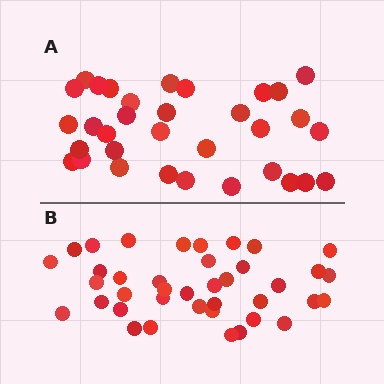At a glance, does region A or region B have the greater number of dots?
Region B (the bottom region) has more dots.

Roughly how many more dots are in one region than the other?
Region B has about 6 more dots than region A.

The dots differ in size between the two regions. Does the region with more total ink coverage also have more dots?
No. Region A has more total ink coverage because its dots are larger, but region B actually contains more individual dots. Total area can be misleading — the number of items is what matters here.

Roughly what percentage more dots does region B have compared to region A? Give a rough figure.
About 20% more.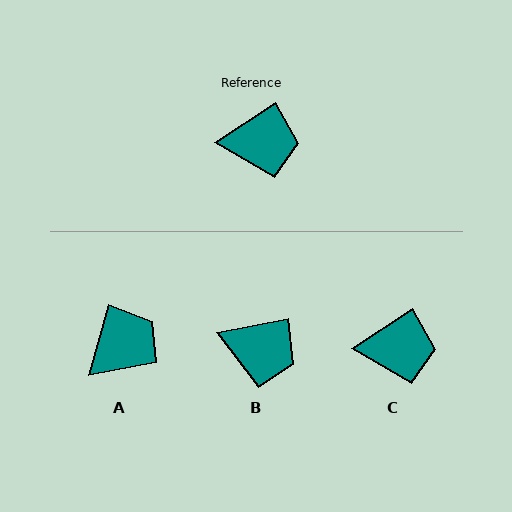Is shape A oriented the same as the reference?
No, it is off by about 41 degrees.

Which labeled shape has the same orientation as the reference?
C.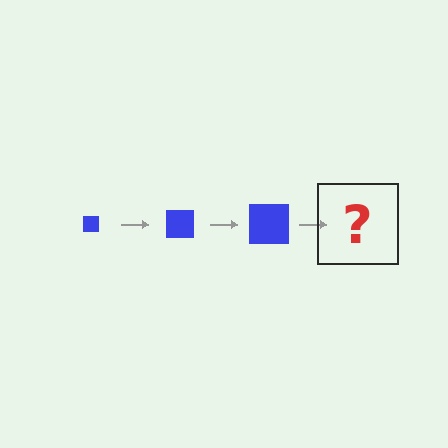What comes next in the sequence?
The next element should be a blue square, larger than the previous one.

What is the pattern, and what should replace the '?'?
The pattern is that the square gets progressively larger each step. The '?' should be a blue square, larger than the previous one.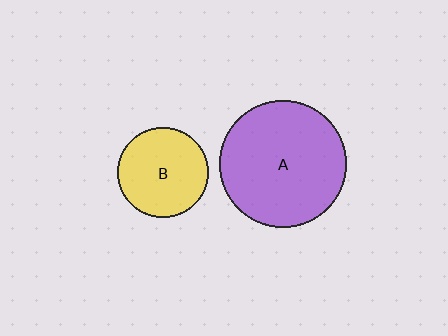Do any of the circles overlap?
No, none of the circles overlap.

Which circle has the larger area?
Circle A (purple).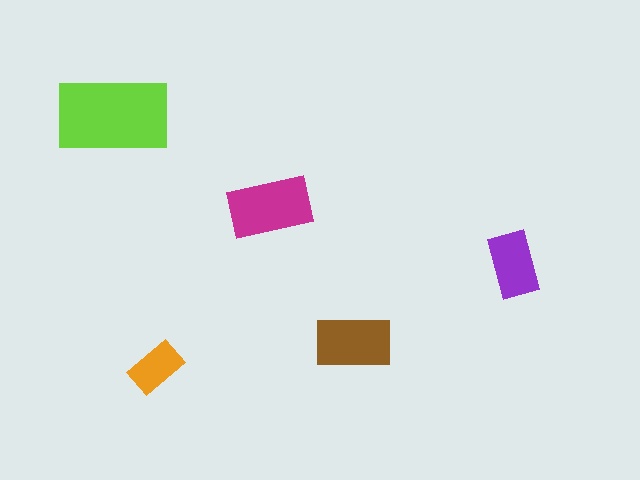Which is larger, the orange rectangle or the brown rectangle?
The brown one.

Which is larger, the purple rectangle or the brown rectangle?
The brown one.